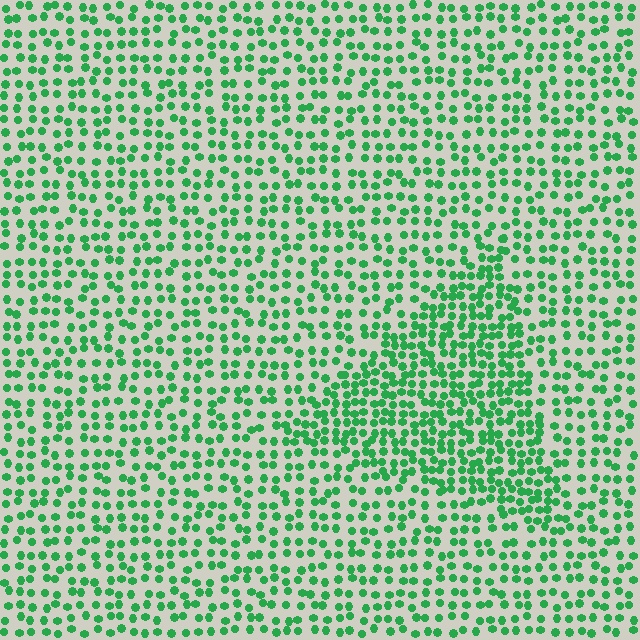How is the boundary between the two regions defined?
The boundary is defined by a change in element density (approximately 1.7x ratio). All elements are the same color, size, and shape.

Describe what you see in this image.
The image contains small green elements arranged at two different densities. A triangle-shaped region is visible where the elements are more densely packed than the surrounding area.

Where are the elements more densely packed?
The elements are more densely packed inside the triangle boundary.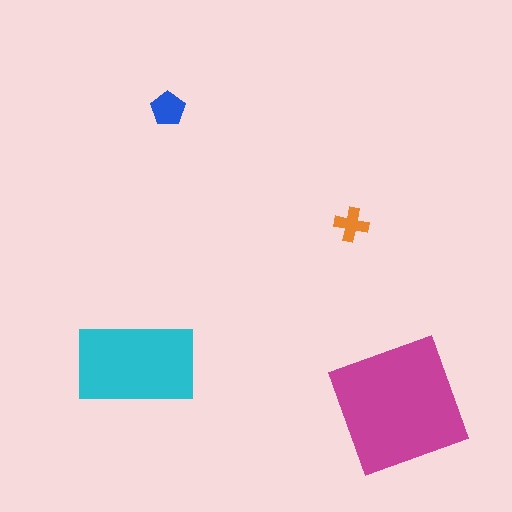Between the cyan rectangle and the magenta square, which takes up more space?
The magenta square.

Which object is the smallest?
The orange cross.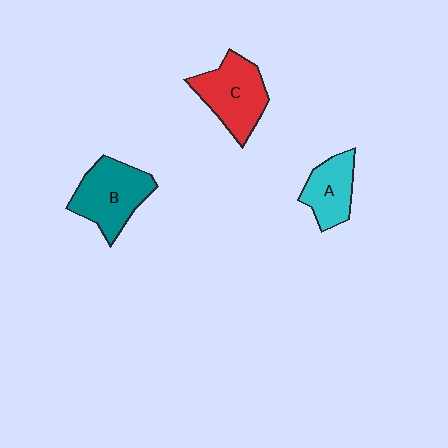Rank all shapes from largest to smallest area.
From largest to smallest: B (teal), C (red), A (cyan).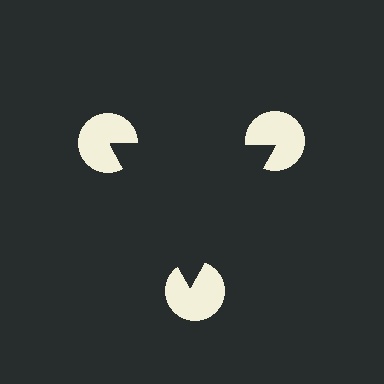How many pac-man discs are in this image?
There are 3 — one at each vertex of the illusory triangle.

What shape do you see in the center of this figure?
An illusory triangle — its edges are inferred from the aligned wedge cuts in the pac-man discs, not physically drawn.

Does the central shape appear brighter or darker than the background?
It typically appears slightly darker than the background, even though no actual brightness change is drawn.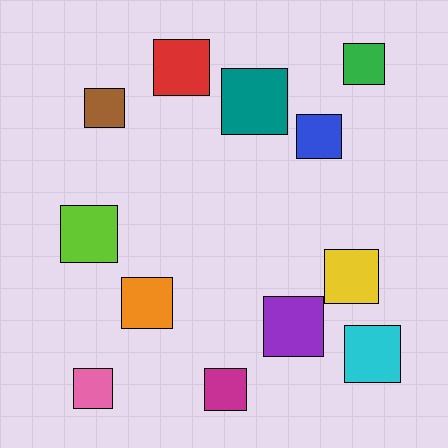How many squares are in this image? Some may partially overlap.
There are 12 squares.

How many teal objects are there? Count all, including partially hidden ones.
There is 1 teal object.